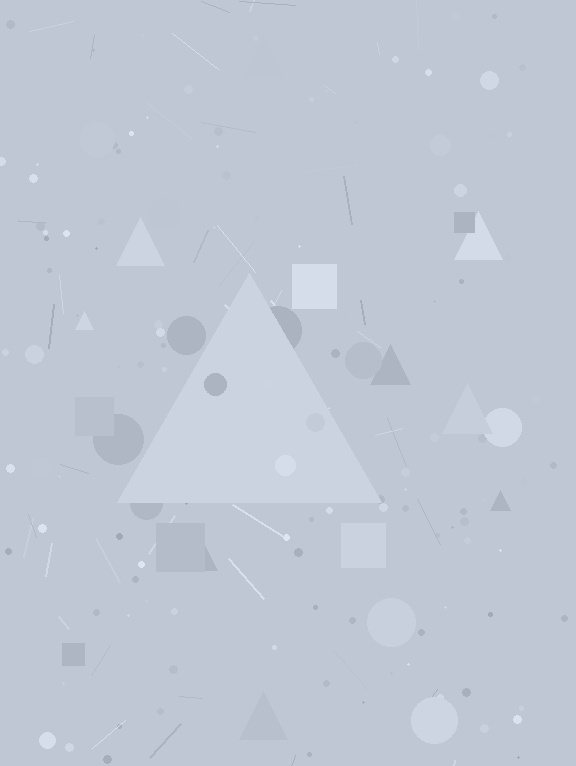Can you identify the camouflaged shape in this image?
The camouflaged shape is a triangle.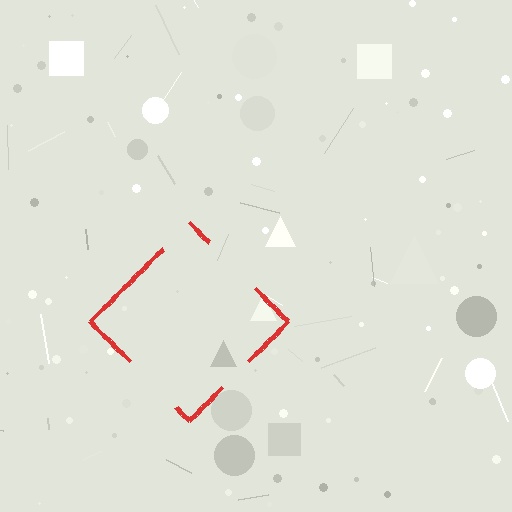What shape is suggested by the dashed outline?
The dashed outline suggests a diamond.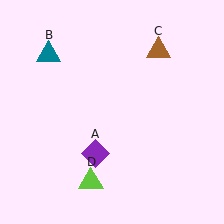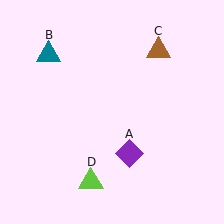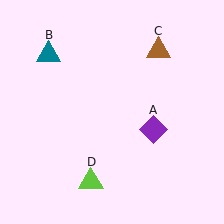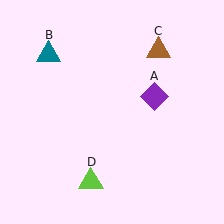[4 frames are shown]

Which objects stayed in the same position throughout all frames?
Teal triangle (object B) and brown triangle (object C) and lime triangle (object D) remained stationary.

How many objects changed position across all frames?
1 object changed position: purple diamond (object A).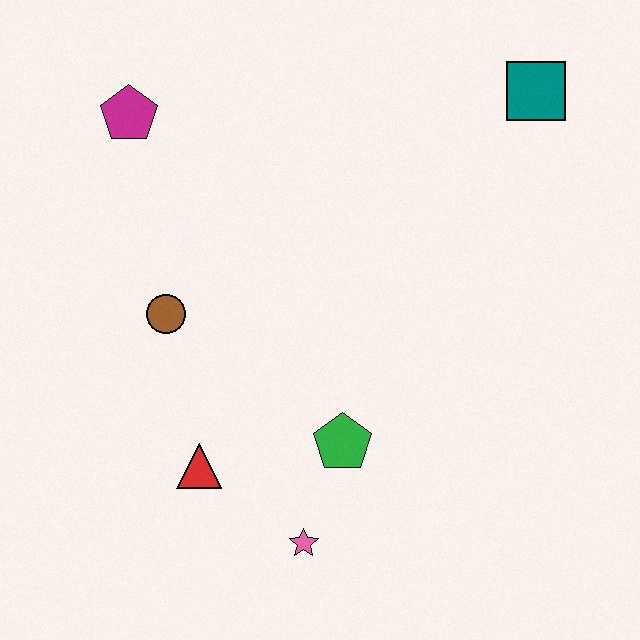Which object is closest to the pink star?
The green pentagon is closest to the pink star.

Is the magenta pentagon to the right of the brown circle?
No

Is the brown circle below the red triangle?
No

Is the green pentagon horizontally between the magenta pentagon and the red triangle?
No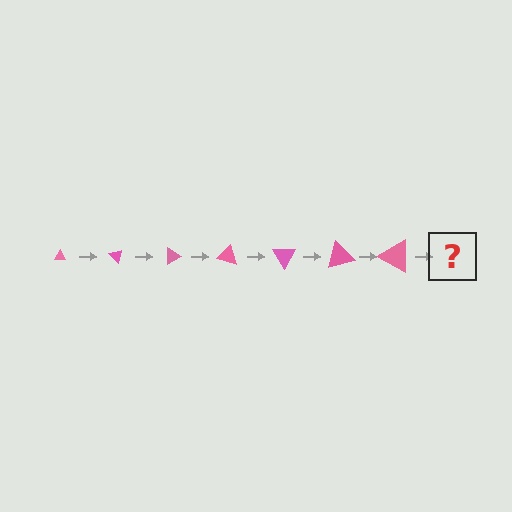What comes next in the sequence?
The next element should be a triangle, larger than the previous one and rotated 315 degrees from the start.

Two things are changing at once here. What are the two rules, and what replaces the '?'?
The two rules are that the triangle grows larger each step and it rotates 45 degrees each step. The '?' should be a triangle, larger than the previous one and rotated 315 degrees from the start.